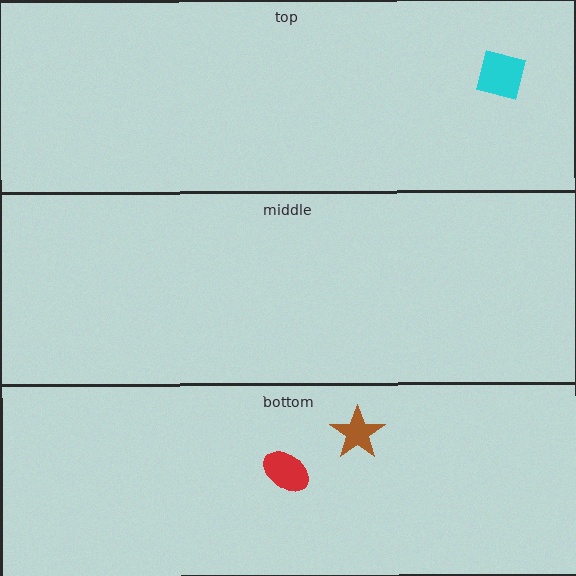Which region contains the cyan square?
The top region.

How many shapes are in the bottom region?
2.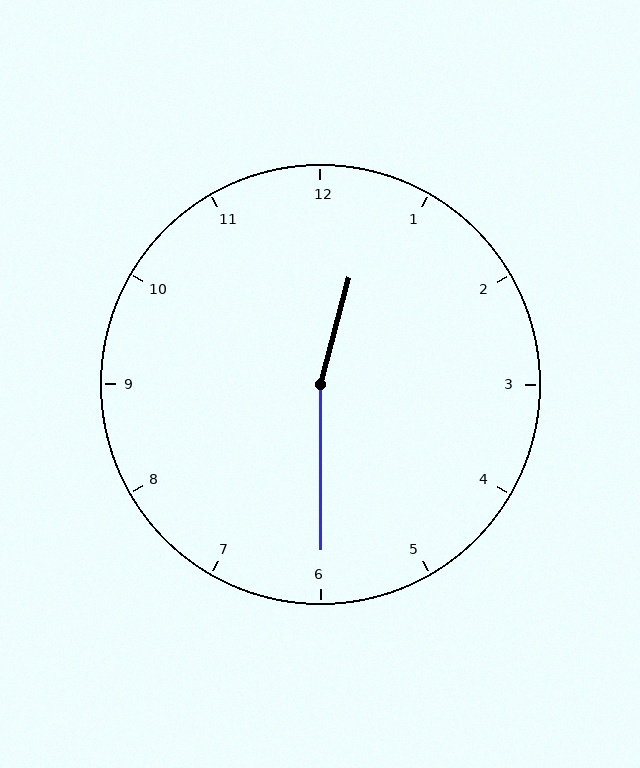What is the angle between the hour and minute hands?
Approximately 165 degrees.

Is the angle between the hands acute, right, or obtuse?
It is obtuse.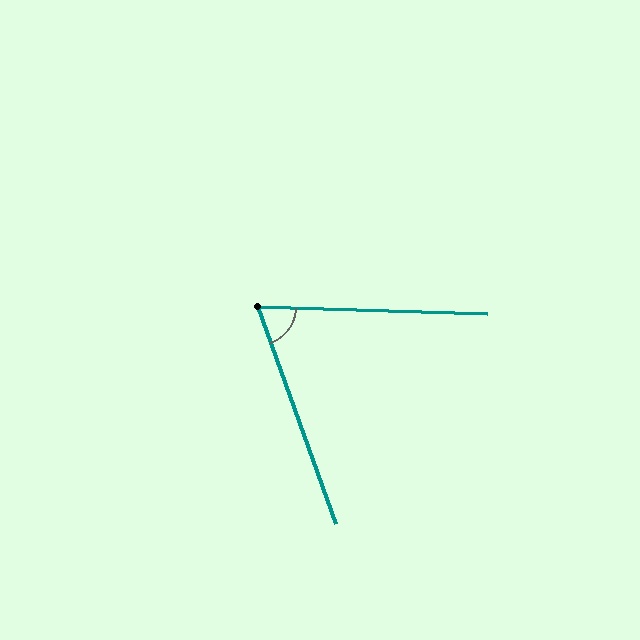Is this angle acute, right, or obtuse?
It is acute.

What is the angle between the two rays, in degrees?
Approximately 69 degrees.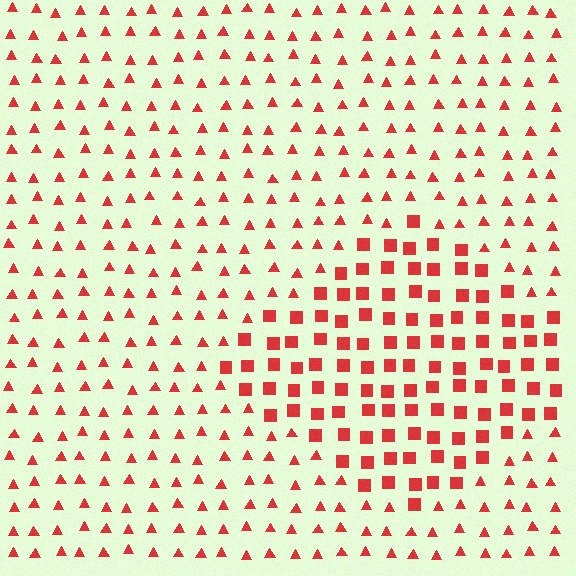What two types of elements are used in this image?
The image uses squares inside the diamond region and triangles outside it.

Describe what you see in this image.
The image is filled with small red elements arranged in a uniform grid. A diamond-shaped region contains squares, while the surrounding area contains triangles. The boundary is defined purely by the change in element shape.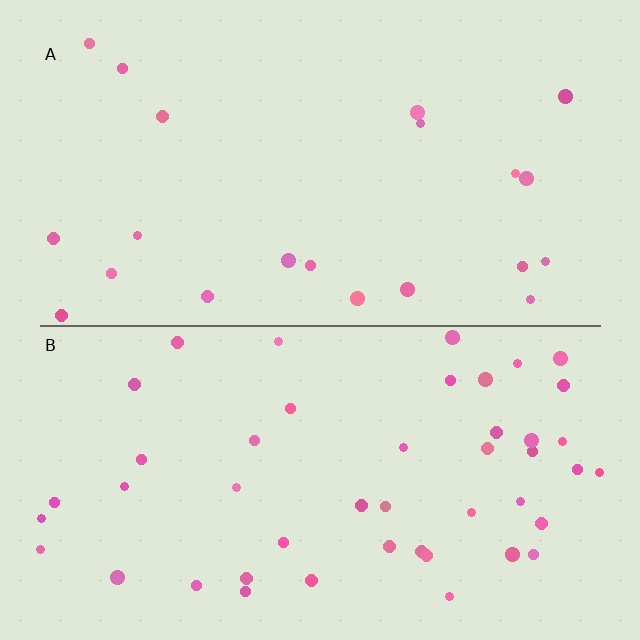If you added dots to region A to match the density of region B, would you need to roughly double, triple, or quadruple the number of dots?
Approximately double.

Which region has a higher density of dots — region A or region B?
B (the bottom).